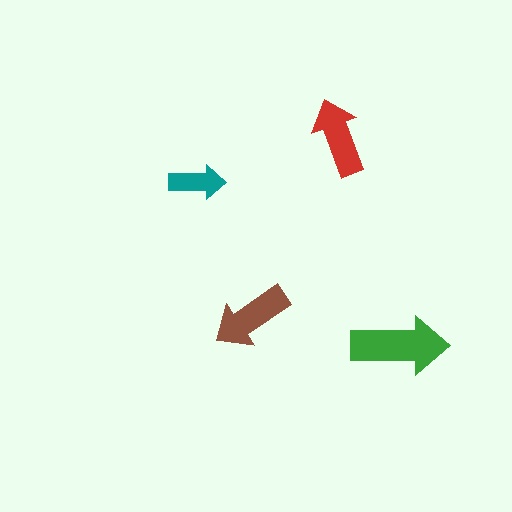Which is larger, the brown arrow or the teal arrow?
The brown one.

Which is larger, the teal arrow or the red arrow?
The red one.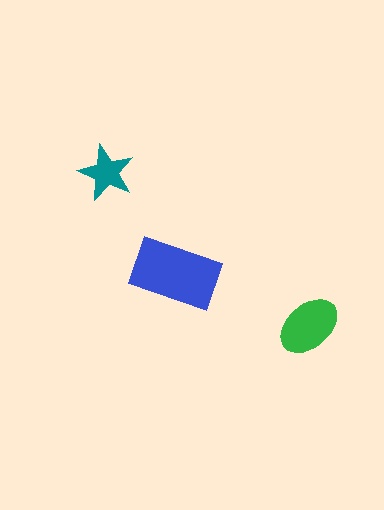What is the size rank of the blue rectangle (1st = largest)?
1st.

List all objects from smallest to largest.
The teal star, the green ellipse, the blue rectangle.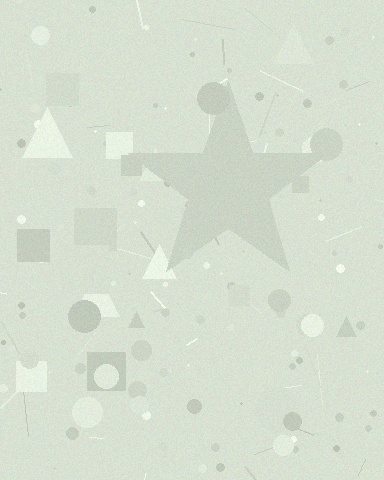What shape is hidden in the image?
A star is hidden in the image.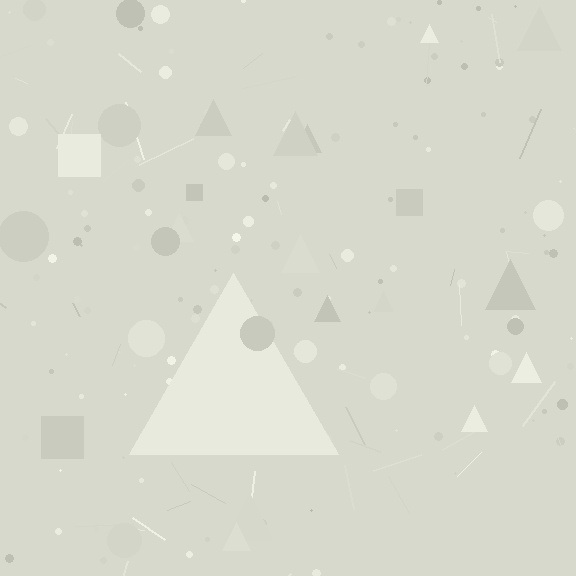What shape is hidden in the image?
A triangle is hidden in the image.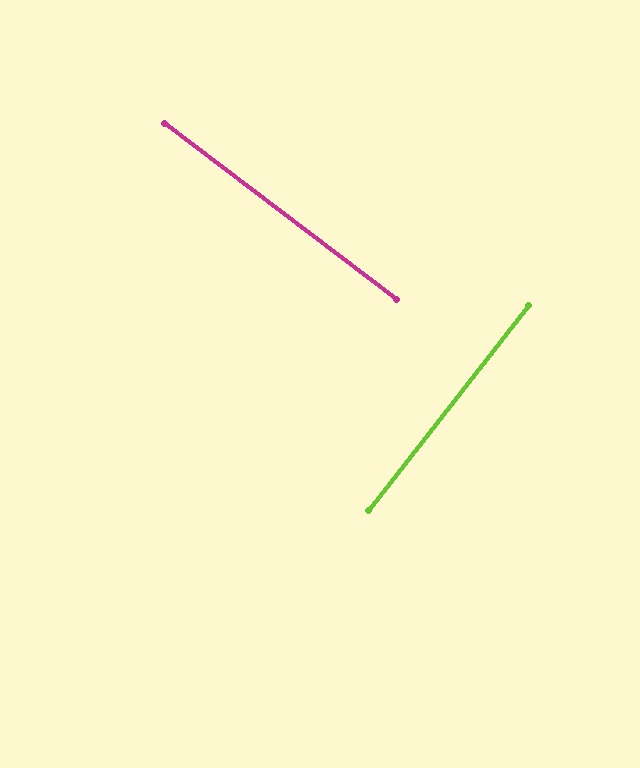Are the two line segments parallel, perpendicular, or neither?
Perpendicular — they meet at approximately 89°.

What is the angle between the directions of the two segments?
Approximately 89 degrees.